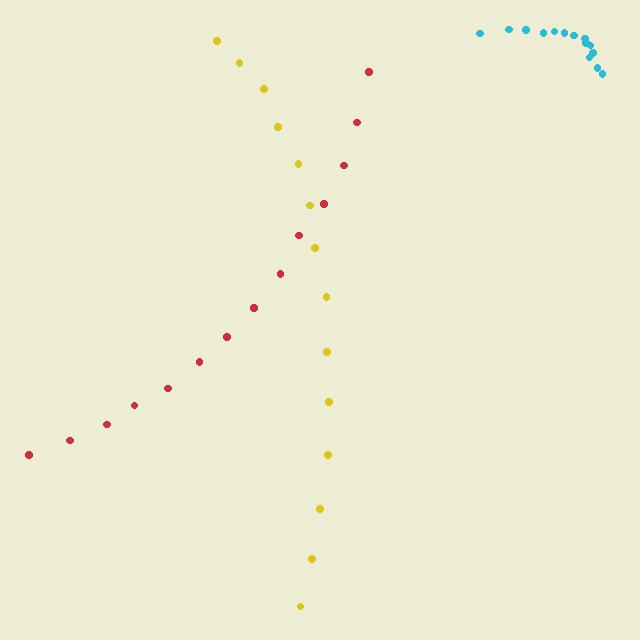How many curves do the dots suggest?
There are 3 distinct paths.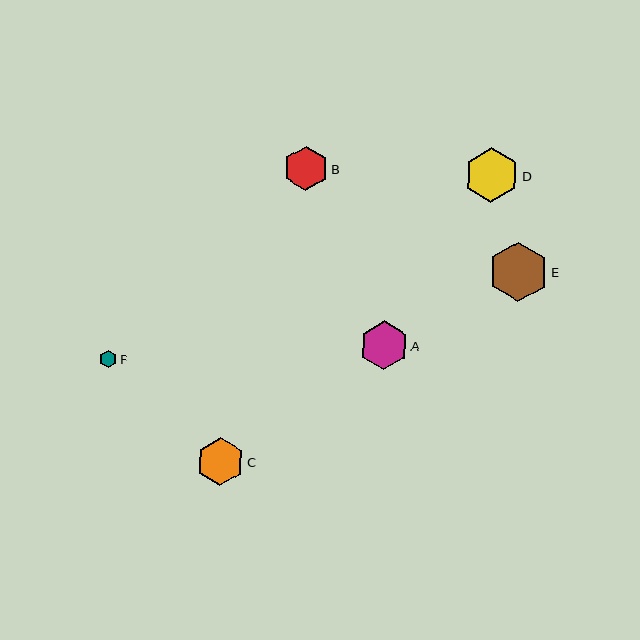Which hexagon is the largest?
Hexagon E is the largest with a size of approximately 59 pixels.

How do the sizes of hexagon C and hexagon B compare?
Hexagon C and hexagon B are approximately the same size.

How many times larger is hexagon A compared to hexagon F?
Hexagon A is approximately 2.8 times the size of hexagon F.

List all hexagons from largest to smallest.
From largest to smallest: E, D, A, C, B, F.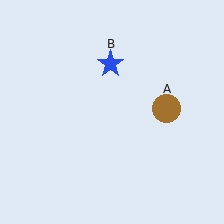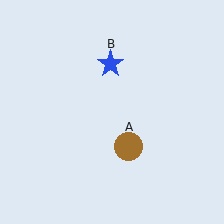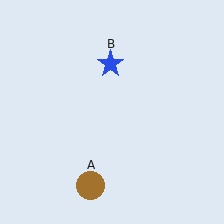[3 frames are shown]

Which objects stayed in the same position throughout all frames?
Blue star (object B) remained stationary.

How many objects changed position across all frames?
1 object changed position: brown circle (object A).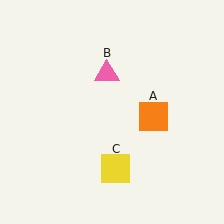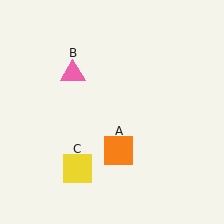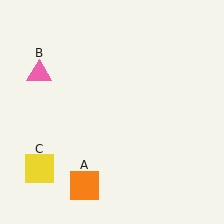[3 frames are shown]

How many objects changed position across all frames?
3 objects changed position: orange square (object A), pink triangle (object B), yellow square (object C).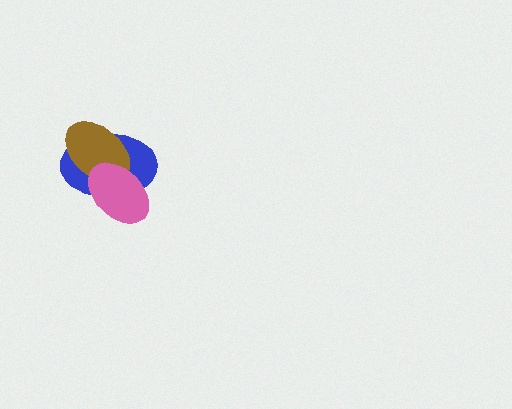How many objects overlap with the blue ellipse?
2 objects overlap with the blue ellipse.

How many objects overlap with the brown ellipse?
2 objects overlap with the brown ellipse.